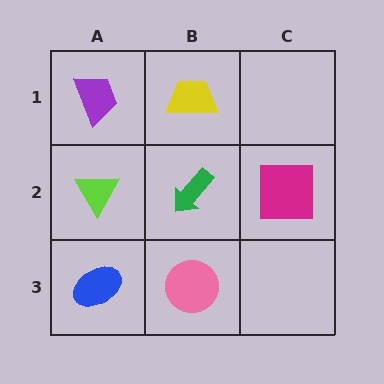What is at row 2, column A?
A lime triangle.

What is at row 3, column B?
A pink circle.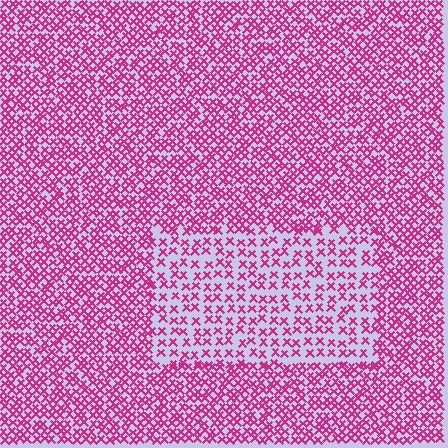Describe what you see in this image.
The image contains small magenta elements arranged at two different densities. A rectangle-shaped region is visible where the elements are less densely packed than the surrounding area.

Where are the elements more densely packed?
The elements are more densely packed outside the rectangle boundary.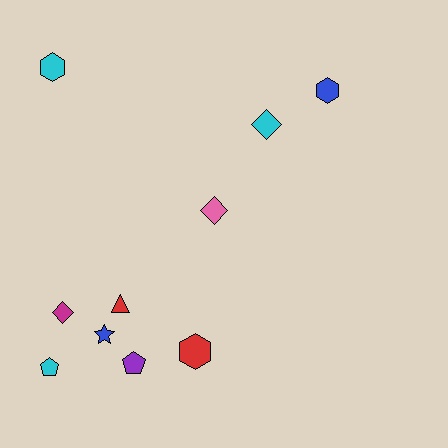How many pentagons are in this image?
There are 2 pentagons.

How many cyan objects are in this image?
There are 3 cyan objects.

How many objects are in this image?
There are 10 objects.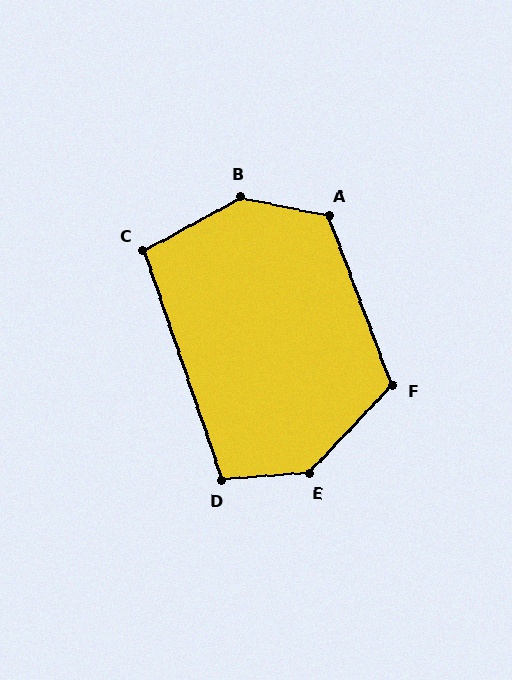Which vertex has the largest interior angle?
B, at approximately 139 degrees.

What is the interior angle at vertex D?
Approximately 105 degrees (obtuse).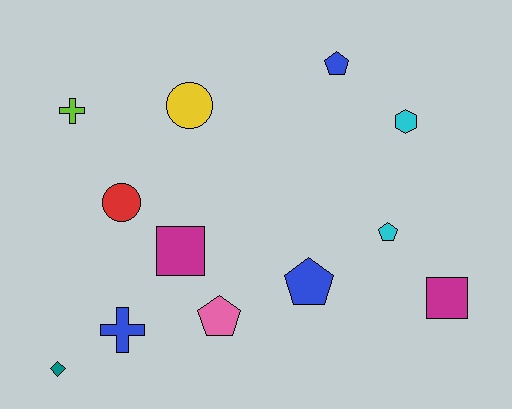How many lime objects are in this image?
There is 1 lime object.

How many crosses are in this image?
There are 2 crosses.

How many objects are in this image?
There are 12 objects.